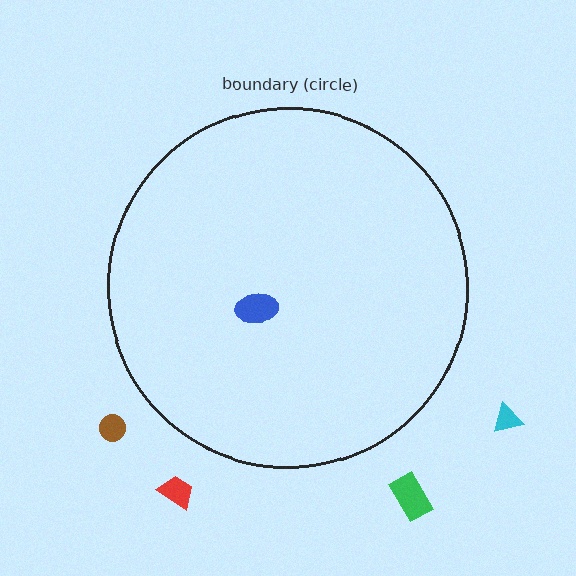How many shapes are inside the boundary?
1 inside, 4 outside.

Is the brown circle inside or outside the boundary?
Outside.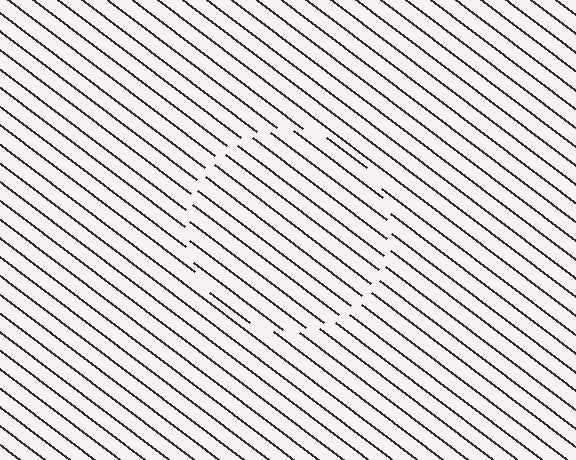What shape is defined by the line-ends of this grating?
An illusory circle. The interior of the shape contains the same grating, shifted by half a period — the contour is defined by the phase discontinuity where line-ends from the inner and outer gratings abut.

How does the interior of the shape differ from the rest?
The interior of the shape contains the same grating, shifted by half a period — the contour is defined by the phase discontinuity where line-ends from the inner and outer gratings abut.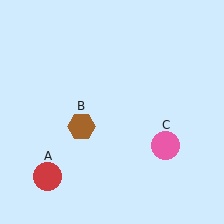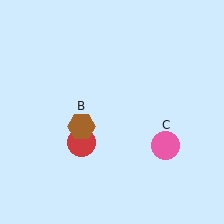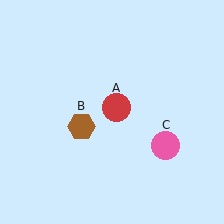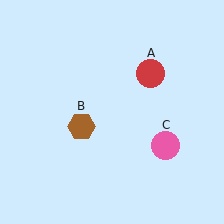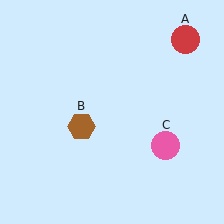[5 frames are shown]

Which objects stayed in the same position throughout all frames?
Brown hexagon (object B) and pink circle (object C) remained stationary.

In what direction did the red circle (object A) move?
The red circle (object A) moved up and to the right.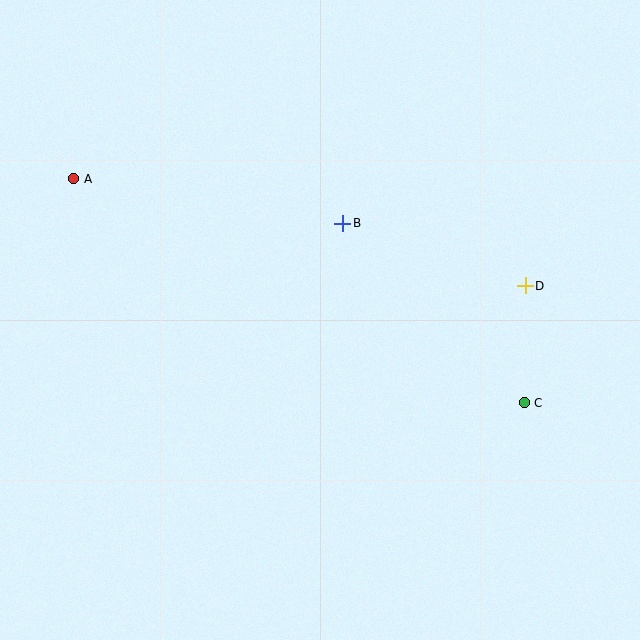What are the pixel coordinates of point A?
Point A is at (74, 179).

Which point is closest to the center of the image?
Point B at (343, 223) is closest to the center.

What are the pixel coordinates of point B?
Point B is at (343, 223).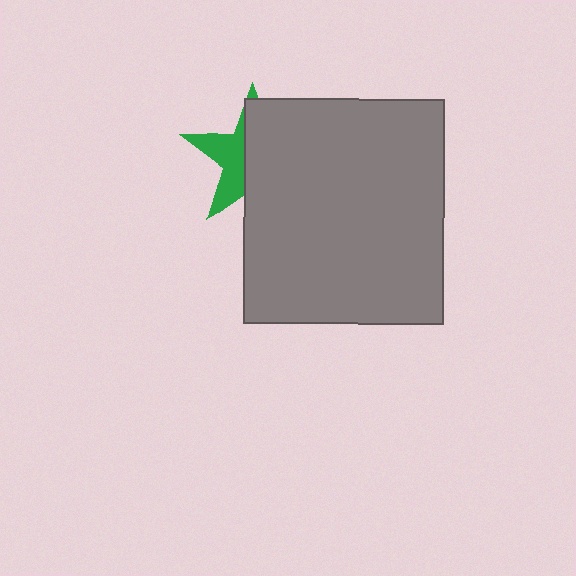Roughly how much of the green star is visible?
A small part of it is visible (roughly 40%).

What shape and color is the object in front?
The object in front is a gray rectangle.